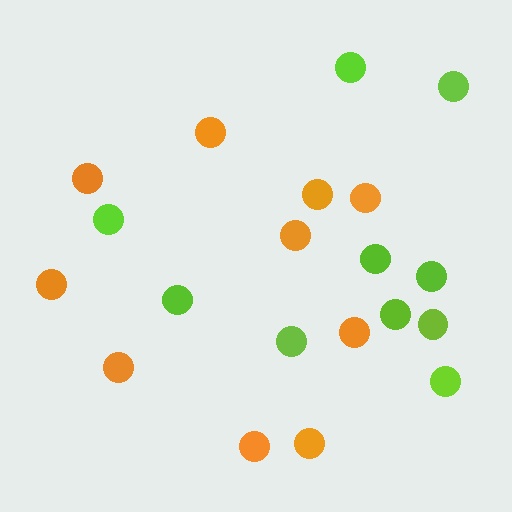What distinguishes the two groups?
There are 2 groups: one group of lime circles (10) and one group of orange circles (10).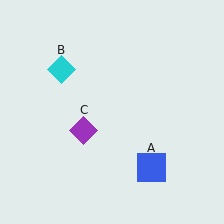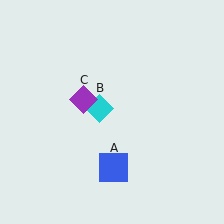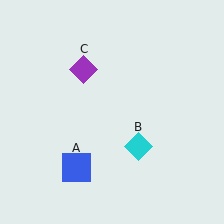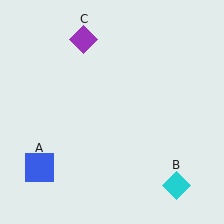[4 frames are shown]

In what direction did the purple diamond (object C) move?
The purple diamond (object C) moved up.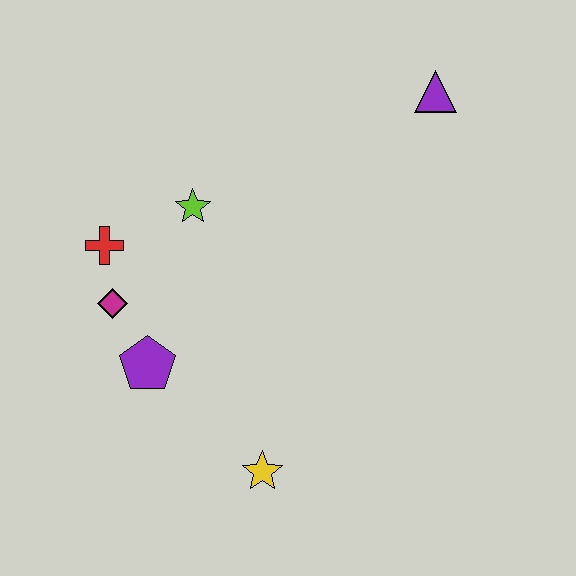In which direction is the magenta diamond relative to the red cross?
The magenta diamond is below the red cross.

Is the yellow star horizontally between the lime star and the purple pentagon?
No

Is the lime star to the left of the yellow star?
Yes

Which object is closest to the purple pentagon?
The magenta diamond is closest to the purple pentagon.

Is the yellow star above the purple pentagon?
No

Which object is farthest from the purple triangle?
The yellow star is farthest from the purple triangle.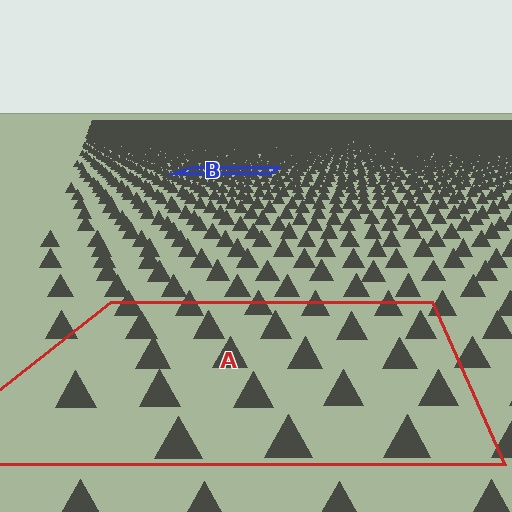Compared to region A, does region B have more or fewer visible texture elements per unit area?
Region B has more texture elements per unit area — they are packed more densely because it is farther away.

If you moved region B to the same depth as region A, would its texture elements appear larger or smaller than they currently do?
They would appear larger. At a closer depth, the same texture elements are projected at a bigger on-screen size.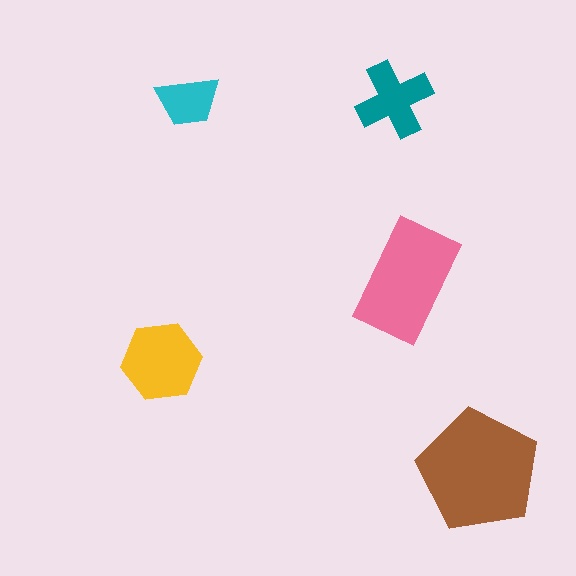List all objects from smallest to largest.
The cyan trapezoid, the teal cross, the yellow hexagon, the pink rectangle, the brown pentagon.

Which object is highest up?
The teal cross is topmost.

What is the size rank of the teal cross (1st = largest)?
4th.